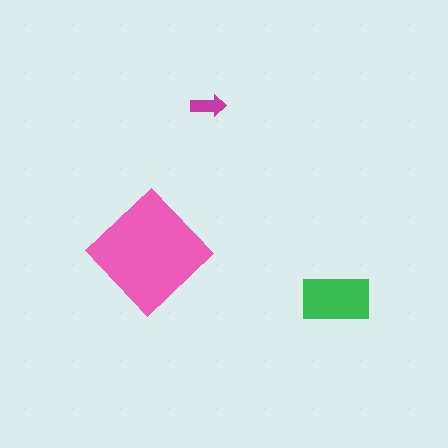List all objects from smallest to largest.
The magenta arrow, the green rectangle, the pink diamond.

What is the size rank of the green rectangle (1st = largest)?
2nd.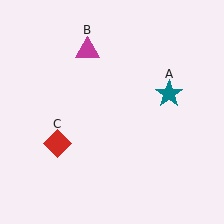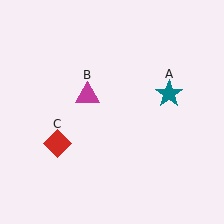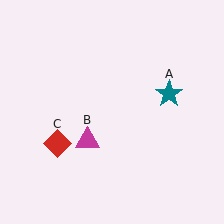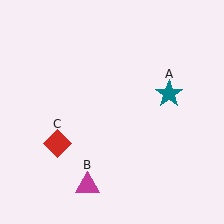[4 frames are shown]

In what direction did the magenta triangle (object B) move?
The magenta triangle (object B) moved down.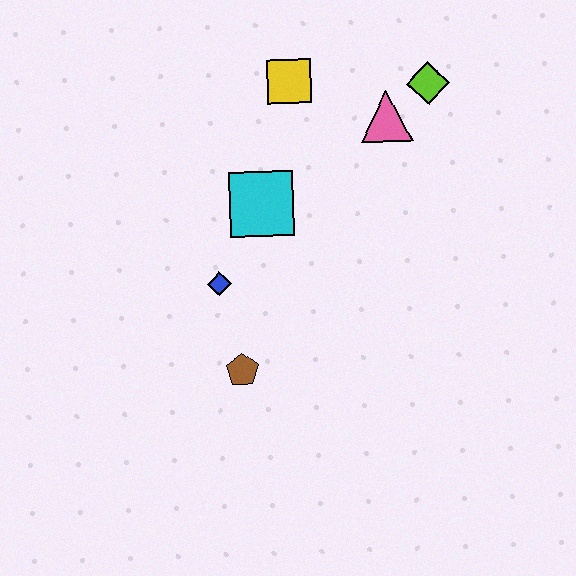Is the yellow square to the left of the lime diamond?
Yes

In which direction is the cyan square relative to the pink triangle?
The cyan square is to the left of the pink triangle.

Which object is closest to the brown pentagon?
The blue diamond is closest to the brown pentagon.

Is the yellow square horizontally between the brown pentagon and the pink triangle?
Yes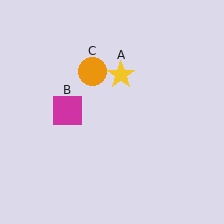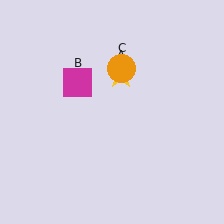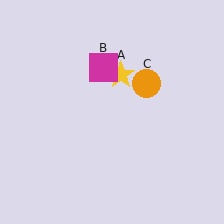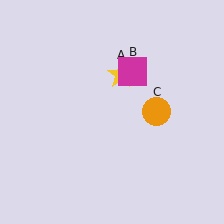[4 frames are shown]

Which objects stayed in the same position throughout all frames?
Yellow star (object A) remained stationary.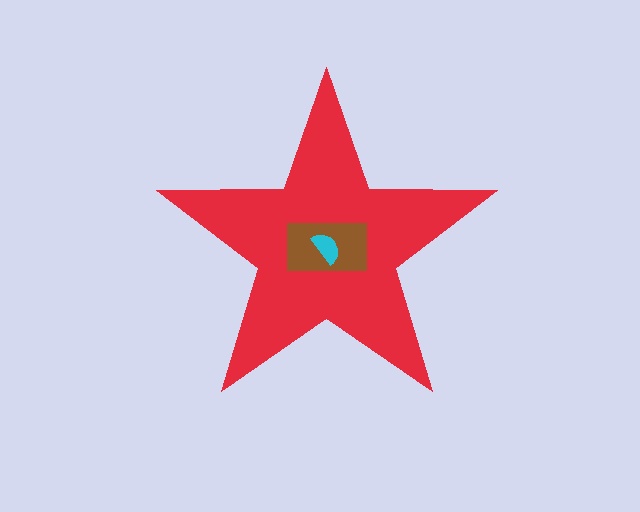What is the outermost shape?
The red star.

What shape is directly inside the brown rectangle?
The cyan semicircle.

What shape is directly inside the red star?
The brown rectangle.